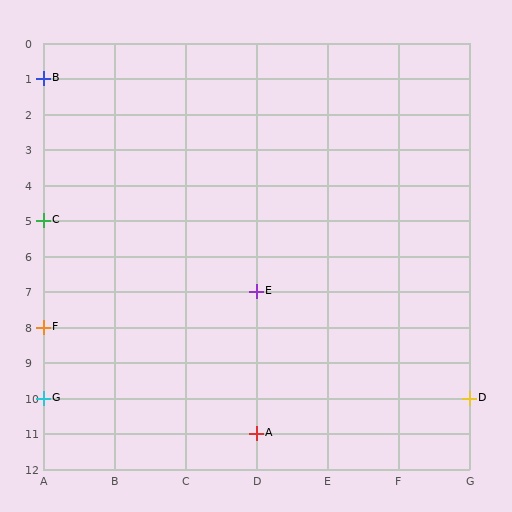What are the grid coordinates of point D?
Point D is at grid coordinates (G, 10).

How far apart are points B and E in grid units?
Points B and E are 3 columns and 6 rows apart (about 6.7 grid units diagonally).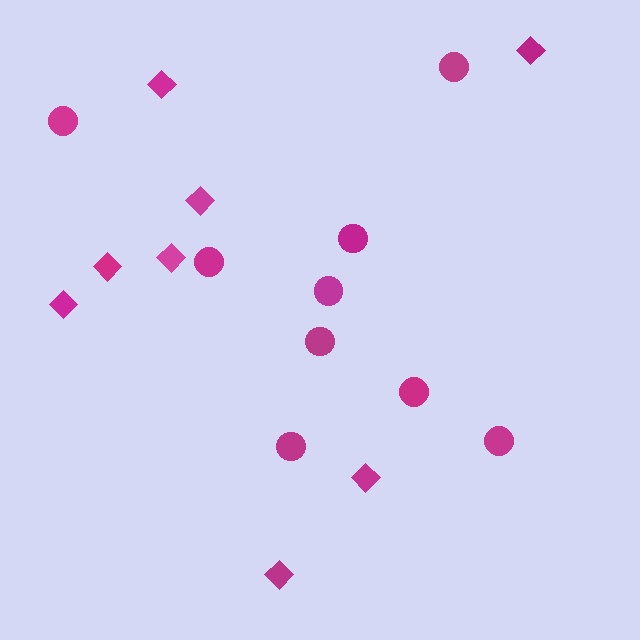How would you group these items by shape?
There are 2 groups: one group of diamonds (8) and one group of circles (9).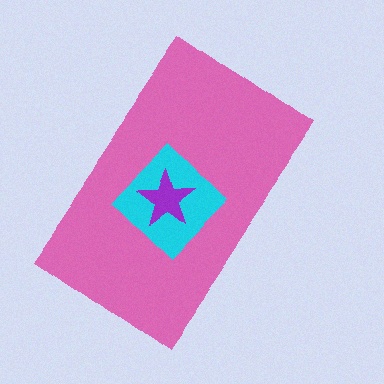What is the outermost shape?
The pink rectangle.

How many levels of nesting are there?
3.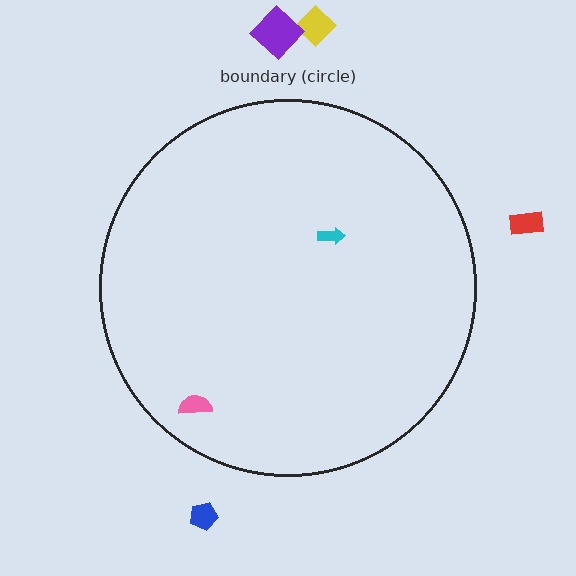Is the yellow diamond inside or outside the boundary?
Outside.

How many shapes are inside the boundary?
2 inside, 4 outside.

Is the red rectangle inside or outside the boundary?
Outside.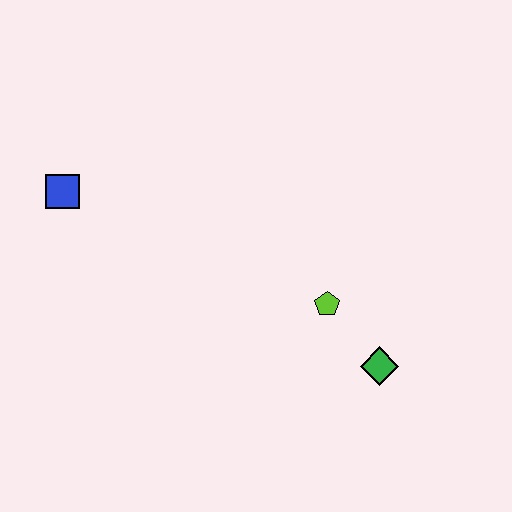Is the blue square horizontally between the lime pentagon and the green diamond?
No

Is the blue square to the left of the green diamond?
Yes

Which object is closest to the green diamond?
The lime pentagon is closest to the green diamond.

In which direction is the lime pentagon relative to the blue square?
The lime pentagon is to the right of the blue square.